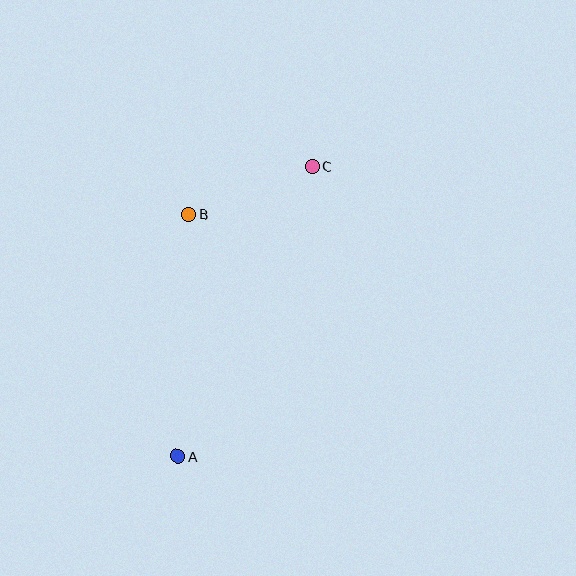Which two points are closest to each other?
Points B and C are closest to each other.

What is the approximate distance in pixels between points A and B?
The distance between A and B is approximately 242 pixels.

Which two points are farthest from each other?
Points A and C are farthest from each other.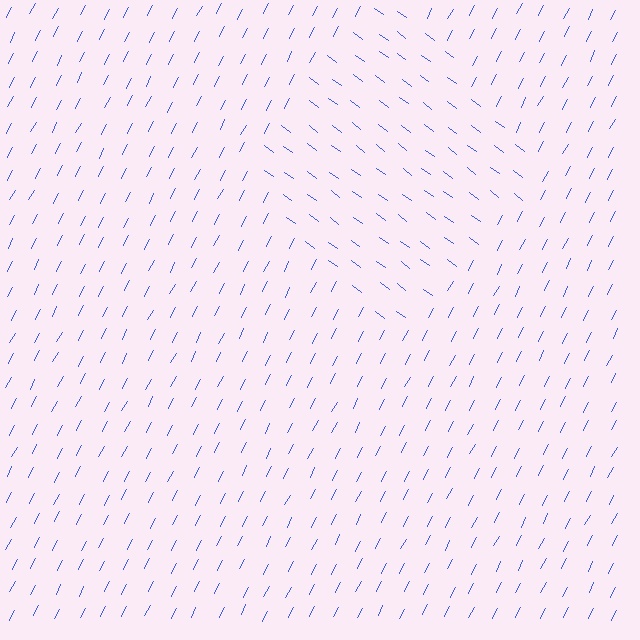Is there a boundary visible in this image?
Yes, there is a texture boundary formed by a change in line orientation.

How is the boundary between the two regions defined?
The boundary is defined purely by a change in line orientation (approximately 80 degrees difference). All lines are the same color and thickness.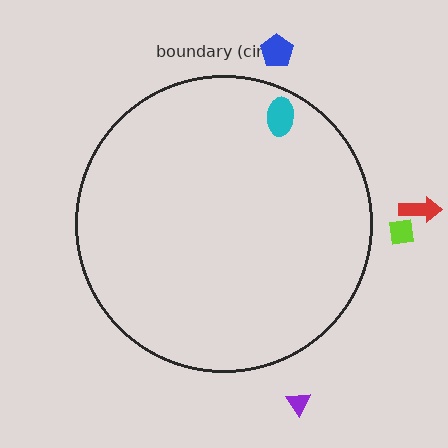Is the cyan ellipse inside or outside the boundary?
Inside.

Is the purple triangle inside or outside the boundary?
Outside.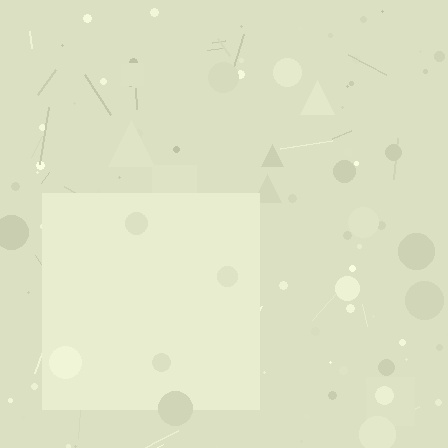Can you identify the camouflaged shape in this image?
The camouflaged shape is a square.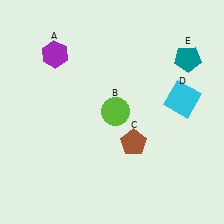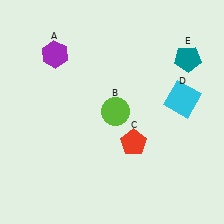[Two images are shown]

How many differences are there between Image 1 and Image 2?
There is 1 difference between the two images.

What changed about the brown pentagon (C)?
In Image 1, C is brown. In Image 2, it changed to red.